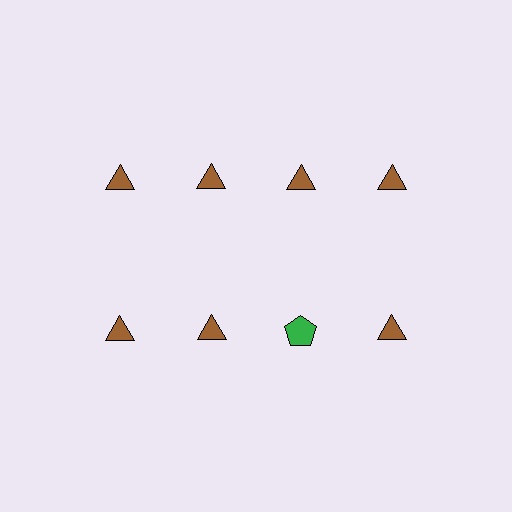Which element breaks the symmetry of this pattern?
The green pentagon in the second row, center column breaks the symmetry. All other shapes are brown triangles.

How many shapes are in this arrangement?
There are 8 shapes arranged in a grid pattern.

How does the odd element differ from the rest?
It differs in both color (green instead of brown) and shape (pentagon instead of triangle).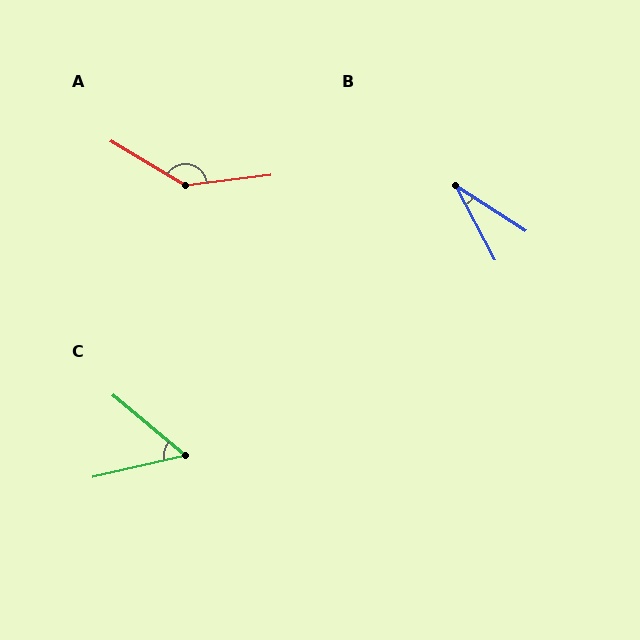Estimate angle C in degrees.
Approximately 53 degrees.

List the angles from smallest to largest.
B (29°), C (53°), A (142°).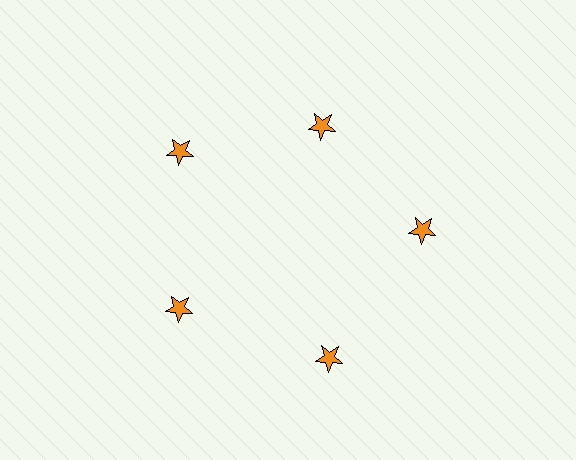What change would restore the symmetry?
The symmetry would be restored by moving it outward, back onto the ring so that all 5 stars sit at equal angles and equal distance from the center.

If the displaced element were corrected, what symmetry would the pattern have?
It would have 5-fold rotational symmetry — the pattern would map onto itself every 72 degrees.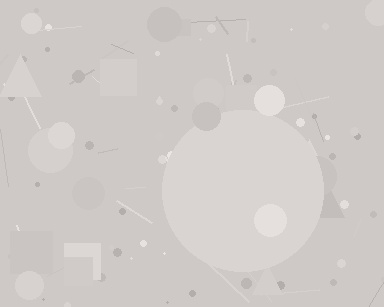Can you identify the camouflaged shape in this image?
The camouflaged shape is a circle.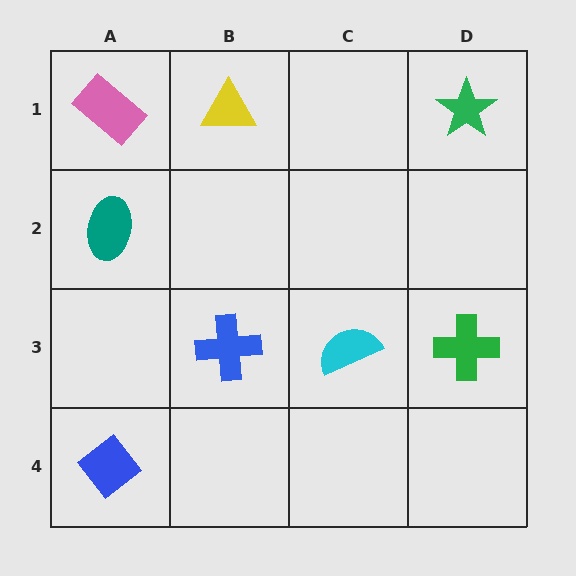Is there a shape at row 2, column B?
No, that cell is empty.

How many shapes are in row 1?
3 shapes.